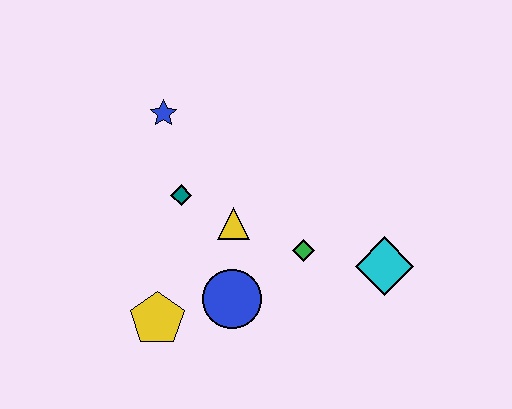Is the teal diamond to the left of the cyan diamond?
Yes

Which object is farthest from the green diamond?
The blue star is farthest from the green diamond.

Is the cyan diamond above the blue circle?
Yes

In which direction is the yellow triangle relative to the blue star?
The yellow triangle is below the blue star.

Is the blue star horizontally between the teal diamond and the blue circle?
No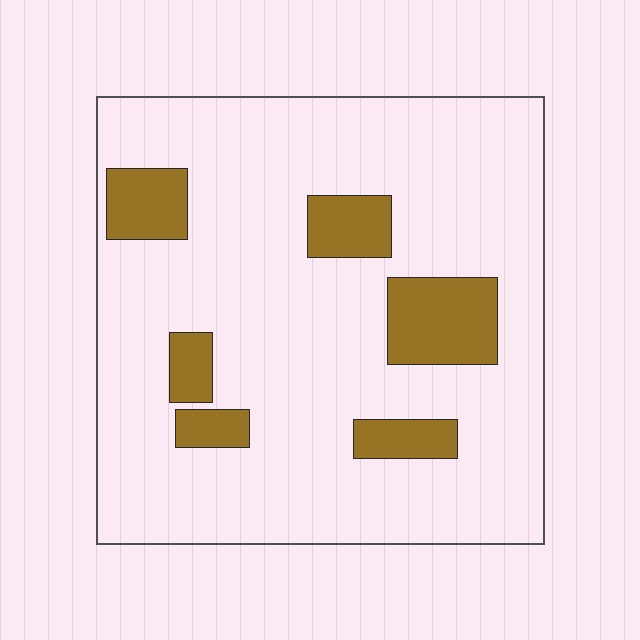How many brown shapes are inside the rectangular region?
6.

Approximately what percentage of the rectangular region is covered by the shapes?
Approximately 15%.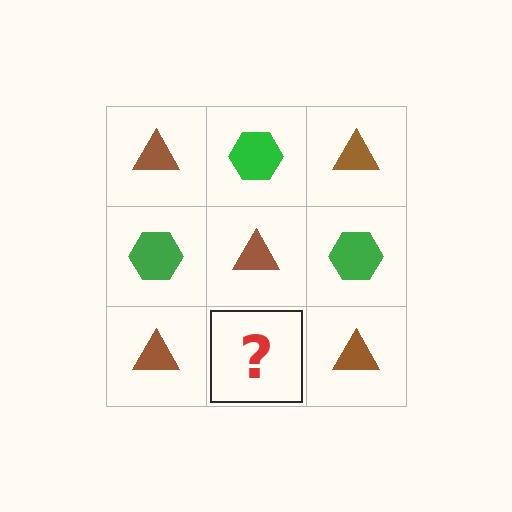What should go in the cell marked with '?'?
The missing cell should contain a green hexagon.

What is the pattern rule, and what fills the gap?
The rule is that it alternates brown triangle and green hexagon in a checkerboard pattern. The gap should be filled with a green hexagon.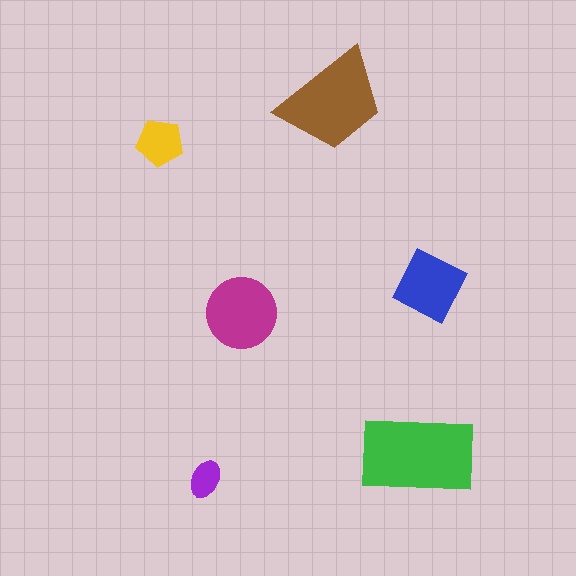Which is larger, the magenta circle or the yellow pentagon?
The magenta circle.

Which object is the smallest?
The purple ellipse.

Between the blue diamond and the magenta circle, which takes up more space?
The magenta circle.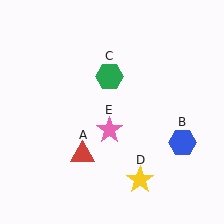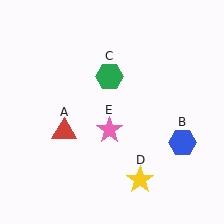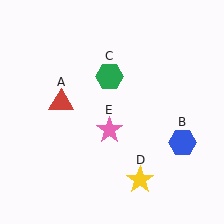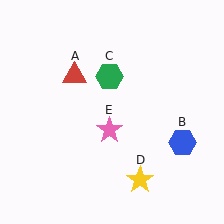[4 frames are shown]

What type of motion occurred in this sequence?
The red triangle (object A) rotated clockwise around the center of the scene.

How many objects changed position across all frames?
1 object changed position: red triangle (object A).